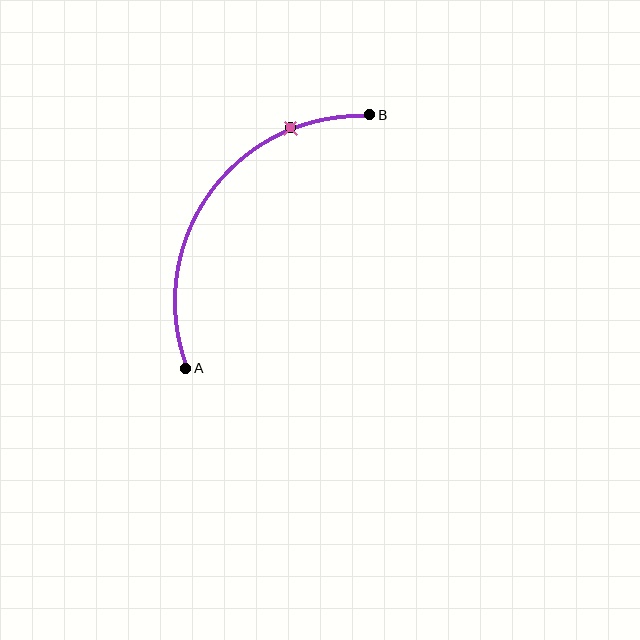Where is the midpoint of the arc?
The arc midpoint is the point on the curve farthest from the straight line joining A and B. It sits above and to the left of that line.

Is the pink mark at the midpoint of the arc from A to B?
No. The pink mark lies on the arc but is closer to endpoint B. The arc midpoint would be at the point on the curve equidistant along the arc from both A and B.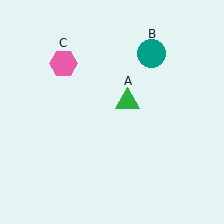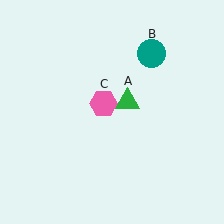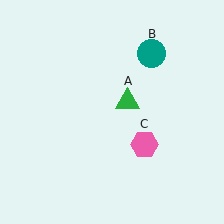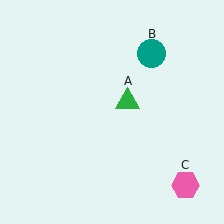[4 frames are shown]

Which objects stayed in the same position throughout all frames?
Green triangle (object A) and teal circle (object B) remained stationary.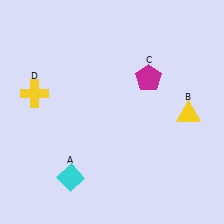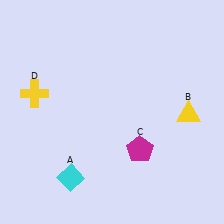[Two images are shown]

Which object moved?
The magenta pentagon (C) moved down.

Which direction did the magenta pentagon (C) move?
The magenta pentagon (C) moved down.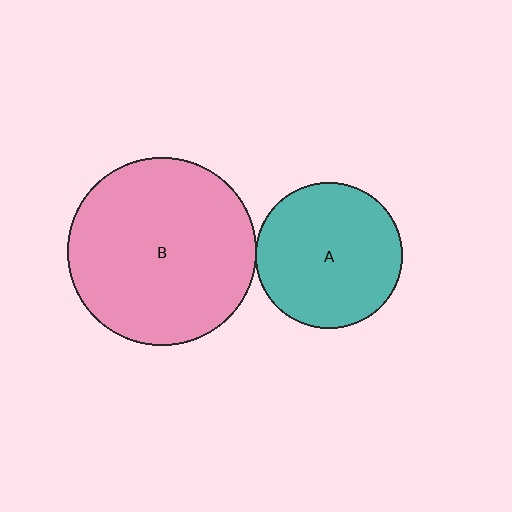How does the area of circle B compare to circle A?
Approximately 1.7 times.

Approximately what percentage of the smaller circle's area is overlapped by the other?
Approximately 5%.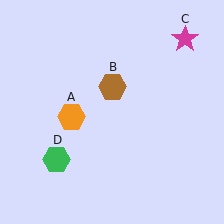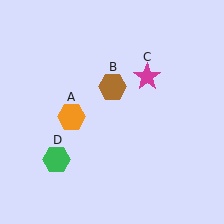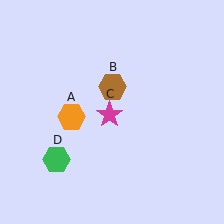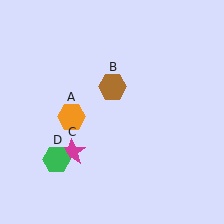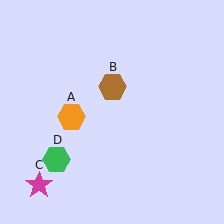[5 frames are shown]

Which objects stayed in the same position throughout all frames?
Orange hexagon (object A) and brown hexagon (object B) and green hexagon (object D) remained stationary.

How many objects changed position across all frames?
1 object changed position: magenta star (object C).